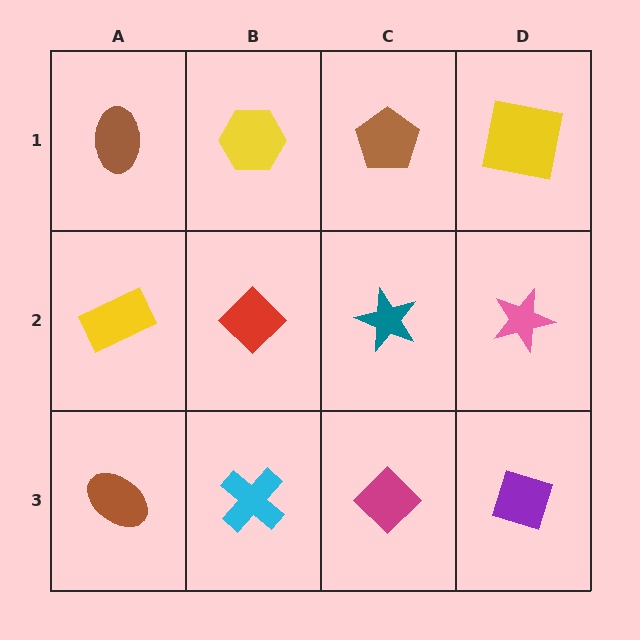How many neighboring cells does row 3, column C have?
3.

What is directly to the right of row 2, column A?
A red diamond.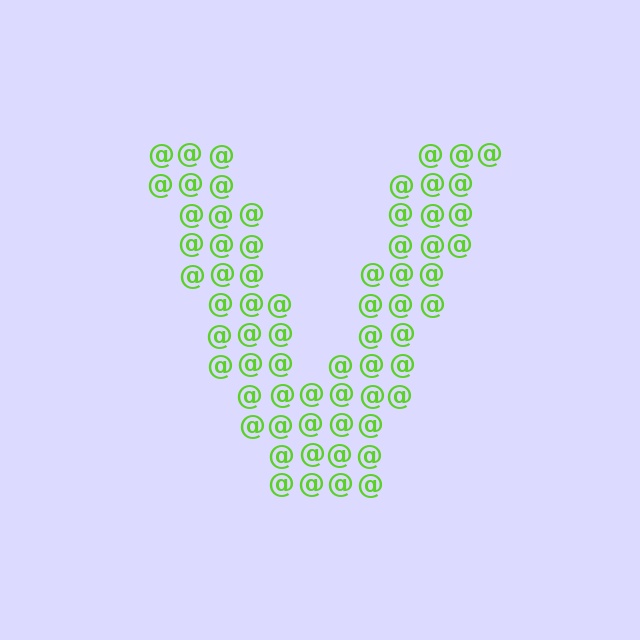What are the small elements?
The small elements are at signs.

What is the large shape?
The large shape is the letter V.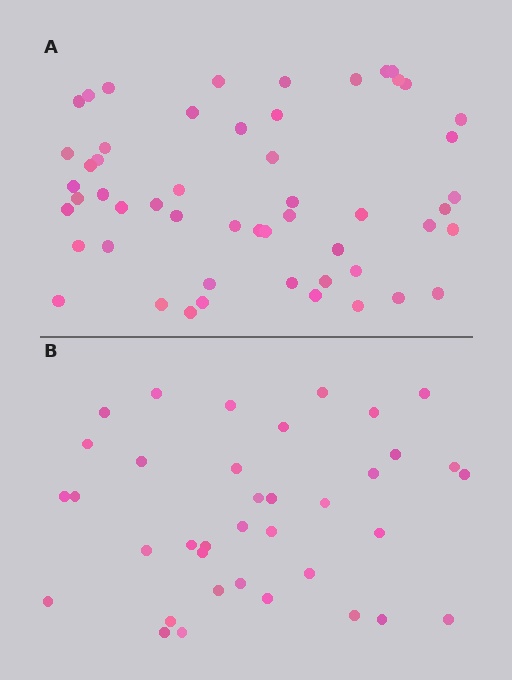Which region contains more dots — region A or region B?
Region A (the top region) has more dots.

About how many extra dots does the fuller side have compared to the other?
Region A has approximately 15 more dots than region B.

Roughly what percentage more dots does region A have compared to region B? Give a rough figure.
About 45% more.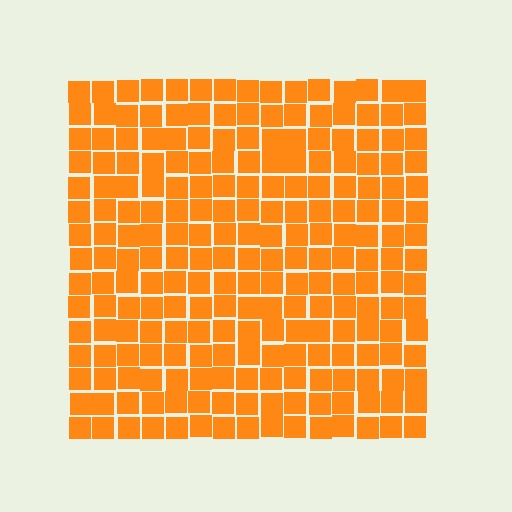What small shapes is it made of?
It is made of small squares.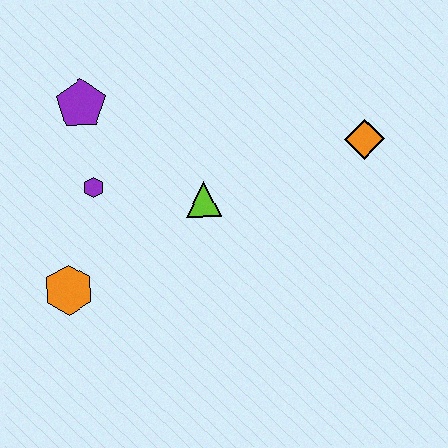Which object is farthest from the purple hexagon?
The orange diamond is farthest from the purple hexagon.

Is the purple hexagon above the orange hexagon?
Yes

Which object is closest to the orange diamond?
The lime triangle is closest to the orange diamond.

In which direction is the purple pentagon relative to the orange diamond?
The purple pentagon is to the left of the orange diamond.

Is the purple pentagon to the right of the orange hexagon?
Yes